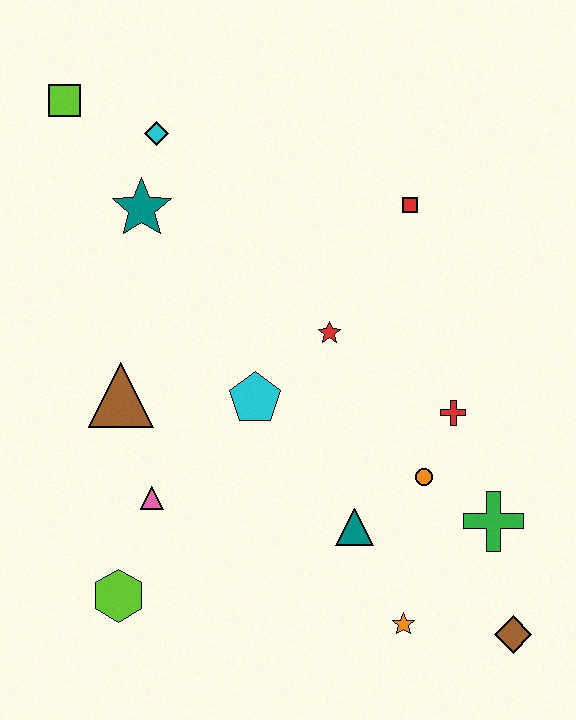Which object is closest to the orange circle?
The red cross is closest to the orange circle.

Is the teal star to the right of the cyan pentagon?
No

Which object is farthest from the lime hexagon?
The lime square is farthest from the lime hexagon.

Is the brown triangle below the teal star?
Yes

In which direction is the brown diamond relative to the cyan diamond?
The brown diamond is below the cyan diamond.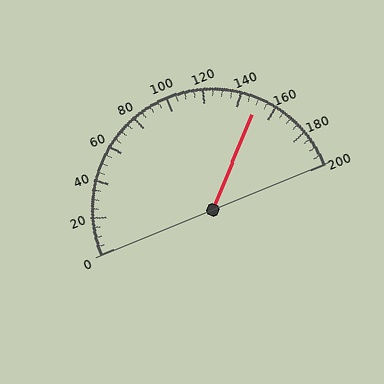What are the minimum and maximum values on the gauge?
The gauge ranges from 0 to 200.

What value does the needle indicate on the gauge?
The needle indicates approximately 150.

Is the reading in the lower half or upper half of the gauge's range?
The reading is in the upper half of the range (0 to 200).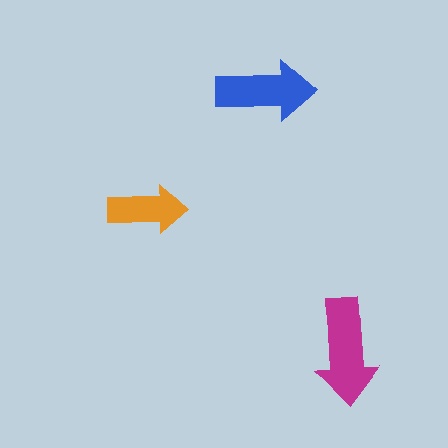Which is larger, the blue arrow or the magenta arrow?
The magenta one.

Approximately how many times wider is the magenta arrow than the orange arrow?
About 1.5 times wider.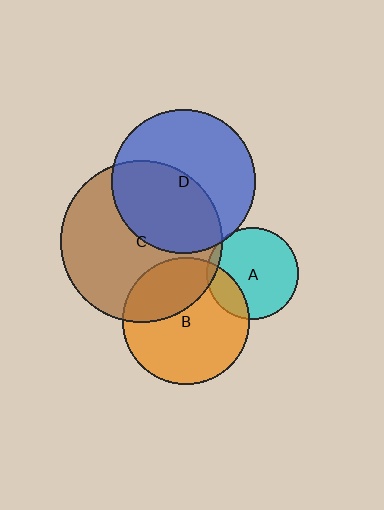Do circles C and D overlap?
Yes.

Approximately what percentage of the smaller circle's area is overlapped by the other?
Approximately 45%.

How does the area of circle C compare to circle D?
Approximately 1.3 times.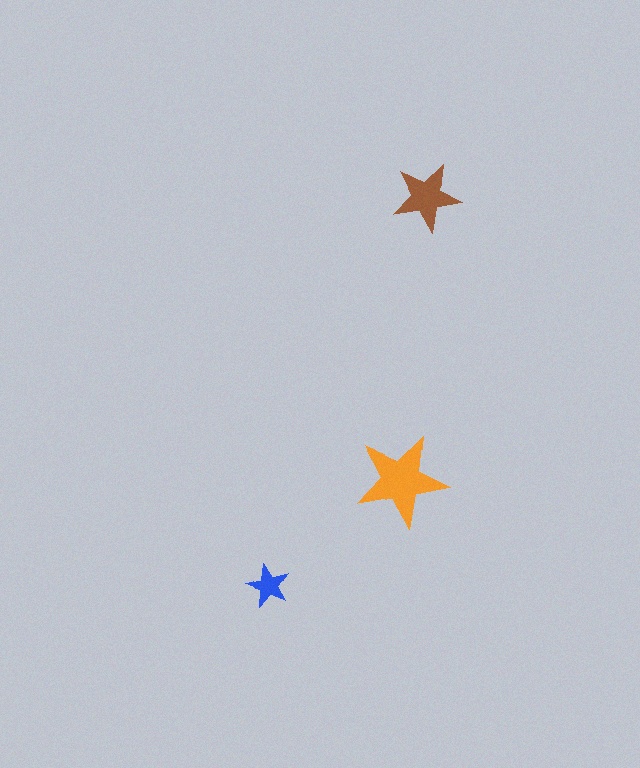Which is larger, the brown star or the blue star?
The brown one.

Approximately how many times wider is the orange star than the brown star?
About 1.5 times wider.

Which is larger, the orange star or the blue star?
The orange one.